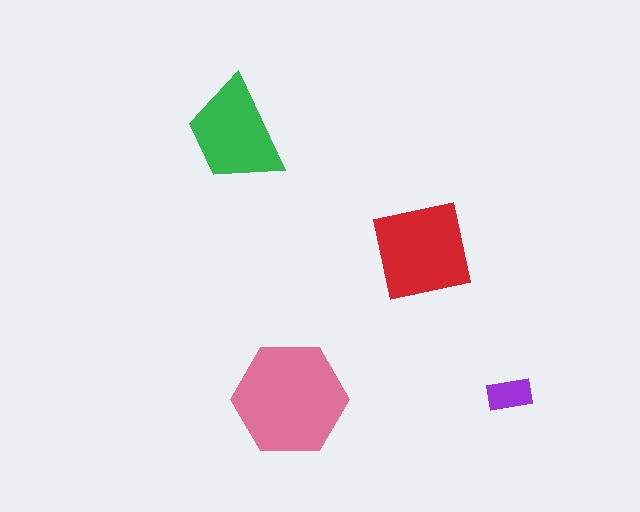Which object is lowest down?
The pink hexagon is bottommost.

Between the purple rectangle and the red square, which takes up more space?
The red square.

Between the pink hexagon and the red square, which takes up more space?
The pink hexagon.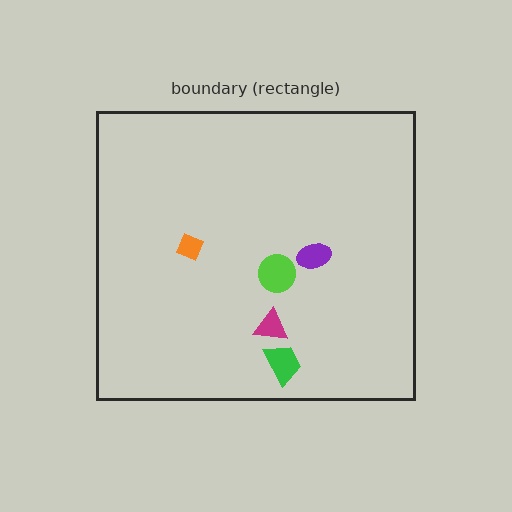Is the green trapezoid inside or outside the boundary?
Inside.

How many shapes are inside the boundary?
5 inside, 0 outside.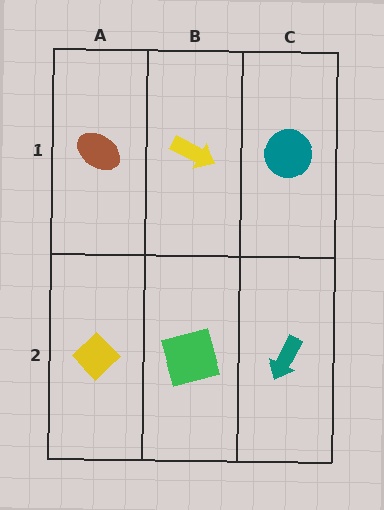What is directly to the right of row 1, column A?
A yellow arrow.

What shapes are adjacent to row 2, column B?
A yellow arrow (row 1, column B), a yellow diamond (row 2, column A), a teal arrow (row 2, column C).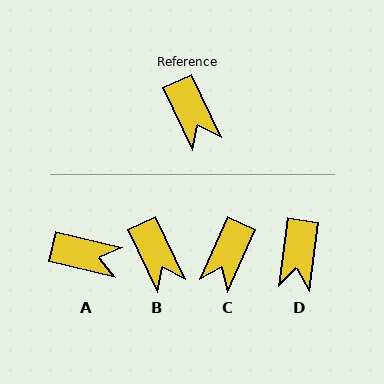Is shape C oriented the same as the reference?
No, it is off by about 49 degrees.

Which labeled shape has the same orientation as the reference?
B.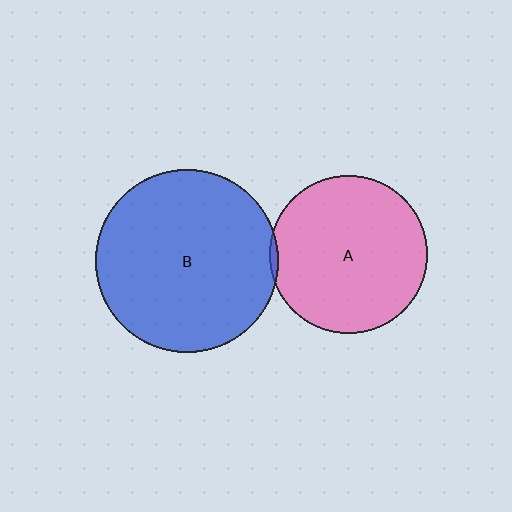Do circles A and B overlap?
Yes.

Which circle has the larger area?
Circle B (blue).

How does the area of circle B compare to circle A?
Approximately 1.3 times.